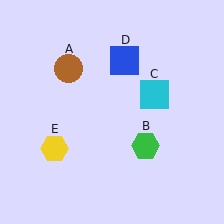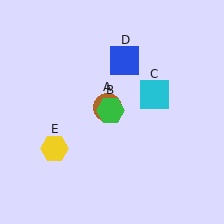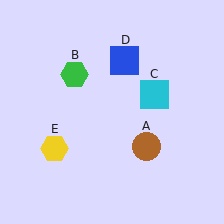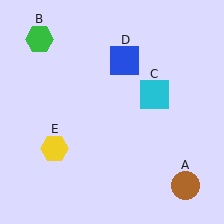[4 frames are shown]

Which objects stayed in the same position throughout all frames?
Cyan square (object C) and blue square (object D) and yellow hexagon (object E) remained stationary.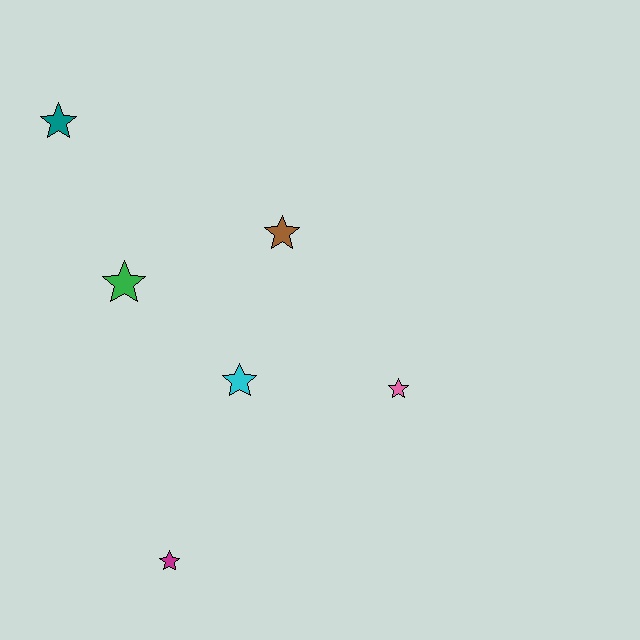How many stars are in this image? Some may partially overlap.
There are 6 stars.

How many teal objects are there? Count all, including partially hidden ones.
There is 1 teal object.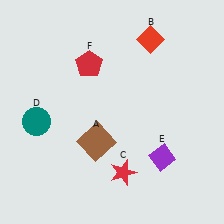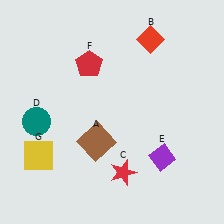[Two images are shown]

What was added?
A yellow square (G) was added in Image 2.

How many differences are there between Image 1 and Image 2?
There is 1 difference between the two images.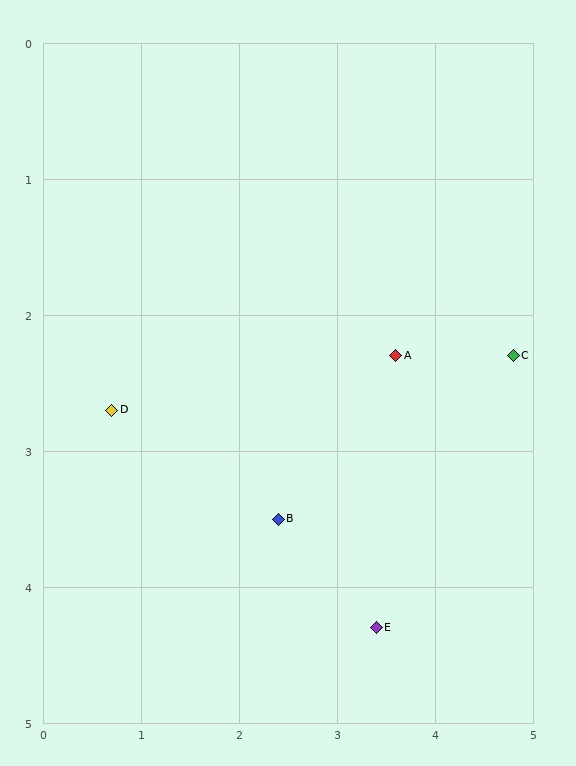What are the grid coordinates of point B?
Point B is at approximately (2.4, 3.5).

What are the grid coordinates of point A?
Point A is at approximately (3.6, 2.3).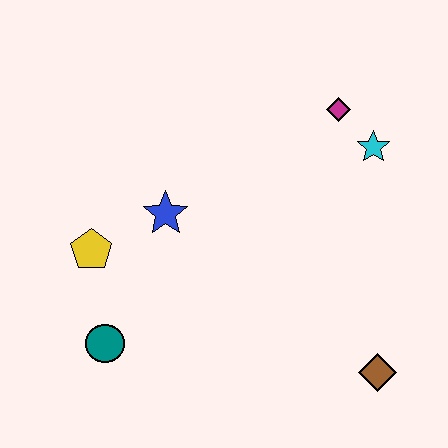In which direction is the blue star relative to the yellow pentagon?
The blue star is to the right of the yellow pentagon.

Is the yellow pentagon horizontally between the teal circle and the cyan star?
No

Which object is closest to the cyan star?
The magenta diamond is closest to the cyan star.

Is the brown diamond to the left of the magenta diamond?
No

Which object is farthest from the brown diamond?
The yellow pentagon is farthest from the brown diamond.